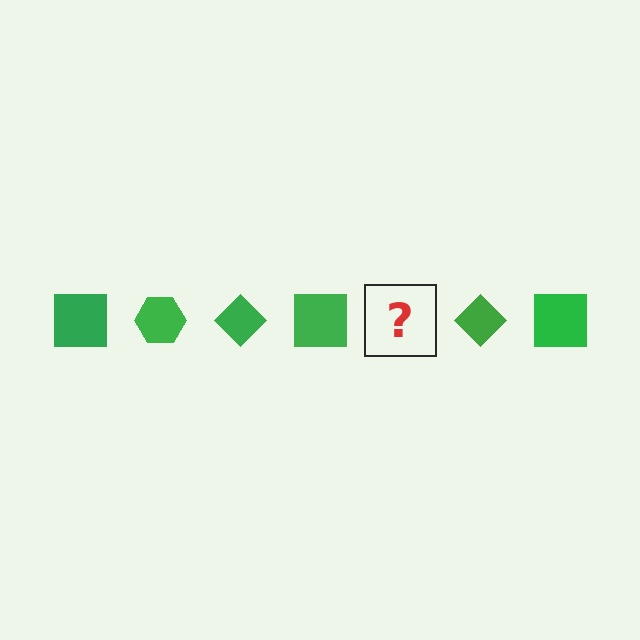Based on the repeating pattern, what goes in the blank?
The blank should be a green hexagon.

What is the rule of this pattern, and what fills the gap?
The rule is that the pattern cycles through square, hexagon, diamond shapes in green. The gap should be filled with a green hexagon.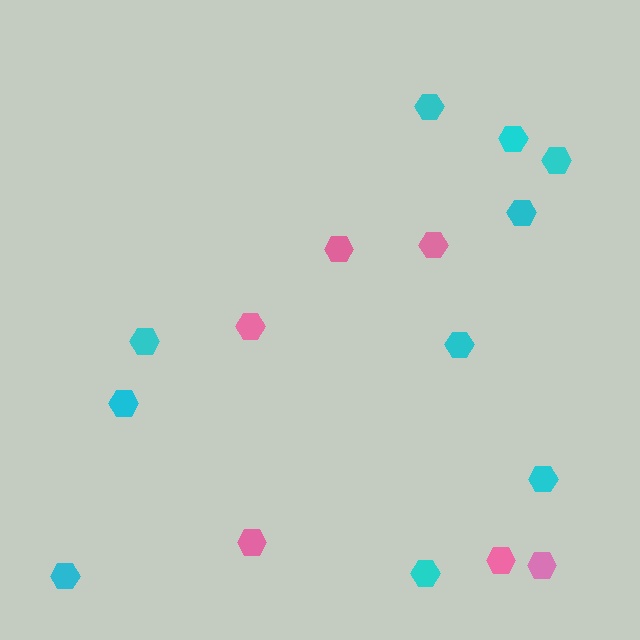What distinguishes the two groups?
There are 2 groups: one group of pink hexagons (6) and one group of cyan hexagons (10).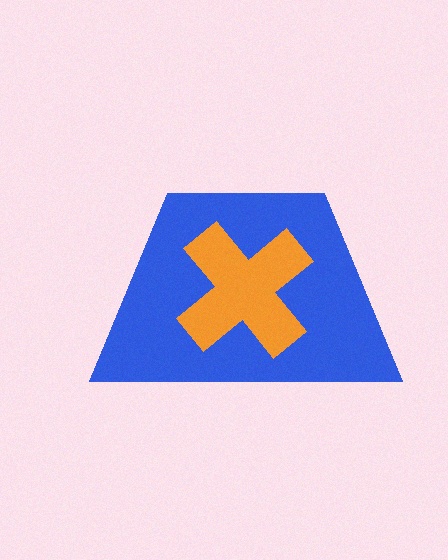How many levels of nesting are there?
2.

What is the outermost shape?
The blue trapezoid.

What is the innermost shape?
The orange cross.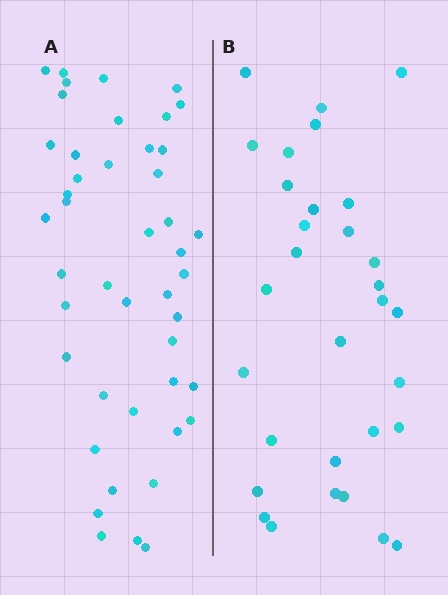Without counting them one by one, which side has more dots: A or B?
Region A (the left region) has more dots.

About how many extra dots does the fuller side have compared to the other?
Region A has approximately 15 more dots than region B.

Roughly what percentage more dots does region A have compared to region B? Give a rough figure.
About 45% more.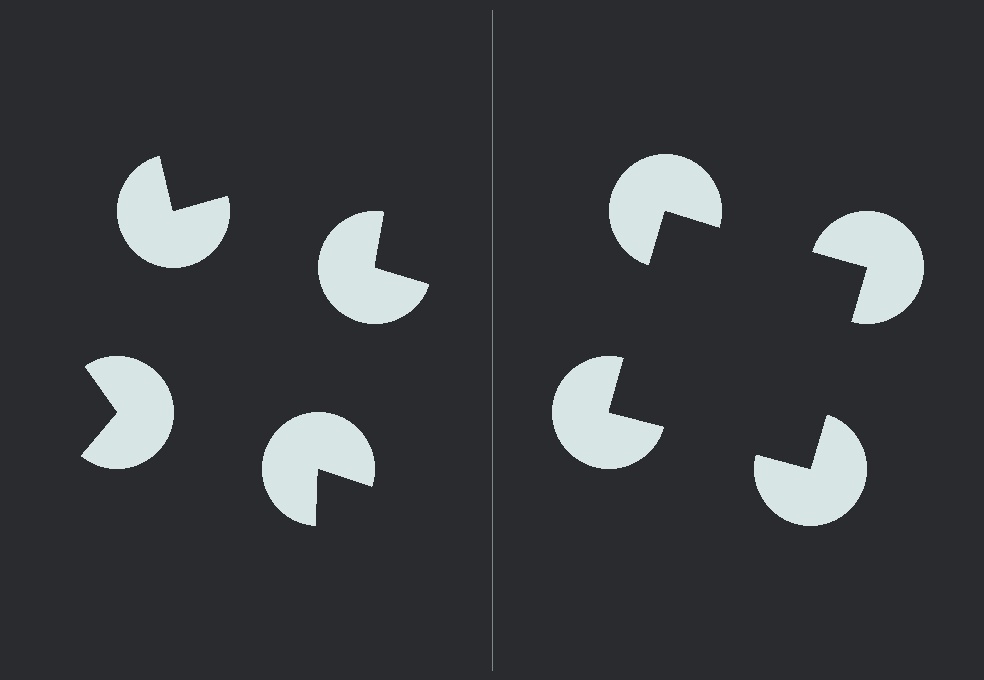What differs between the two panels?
The pac-man discs are positioned identically on both sides; only the wedge orientations differ. On the right they align to a square; on the left they are misaligned.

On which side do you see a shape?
An illusory square appears on the right side. On the left side the wedge cuts are rotated, so no coherent shape forms.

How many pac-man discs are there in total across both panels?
8 — 4 on each side.